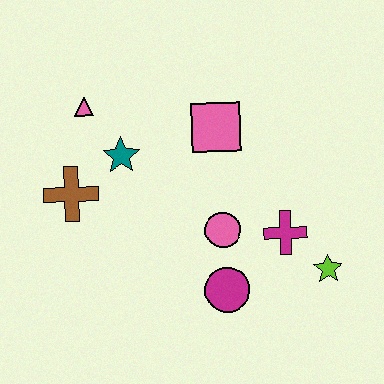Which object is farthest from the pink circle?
The pink triangle is farthest from the pink circle.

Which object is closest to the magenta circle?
The pink circle is closest to the magenta circle.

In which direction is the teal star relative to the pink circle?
The teal star is to the left of the pink circle.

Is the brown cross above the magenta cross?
Yes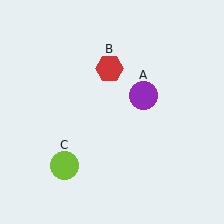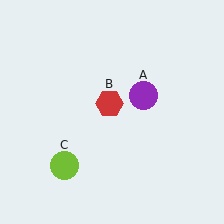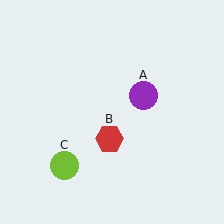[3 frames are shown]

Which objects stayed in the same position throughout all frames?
Purple circle (object A) and lime circle (object C) remained stationary.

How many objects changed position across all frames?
1 object changed position: red hexagon (object B).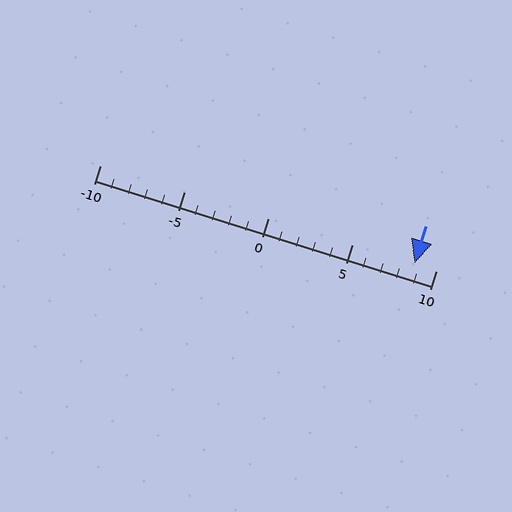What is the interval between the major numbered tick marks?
The major tick marks are spaced 5 units apart.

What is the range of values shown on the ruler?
The ruler shows values from -10 to 10.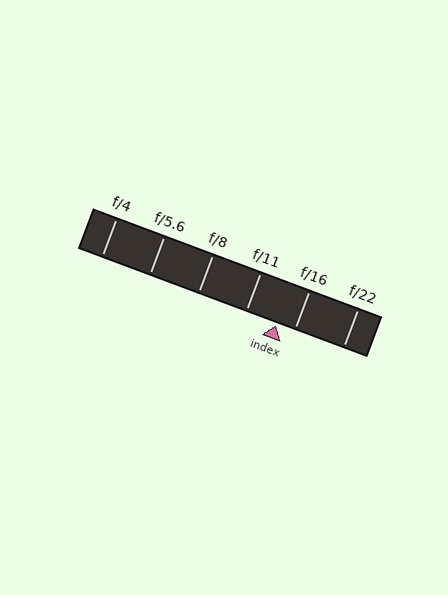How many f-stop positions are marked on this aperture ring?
There are 6 f-stop positions marked.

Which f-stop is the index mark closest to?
The index mark is closest to f/16.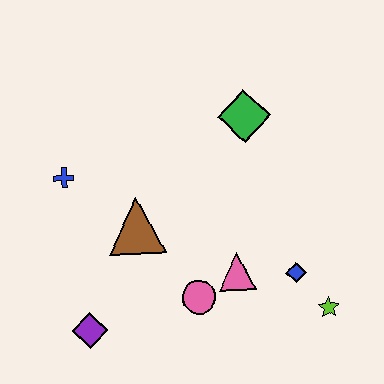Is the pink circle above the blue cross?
No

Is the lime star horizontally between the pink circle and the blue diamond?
No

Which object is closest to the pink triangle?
The pink circle is closest to the pink triangle.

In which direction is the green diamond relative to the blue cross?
The green diamond is to the right of the blue cross.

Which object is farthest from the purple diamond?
The green diamond is farthest from the purple diamond.